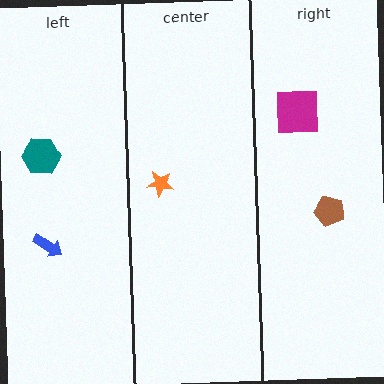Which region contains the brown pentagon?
The right region.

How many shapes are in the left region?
2.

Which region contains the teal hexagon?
The left region.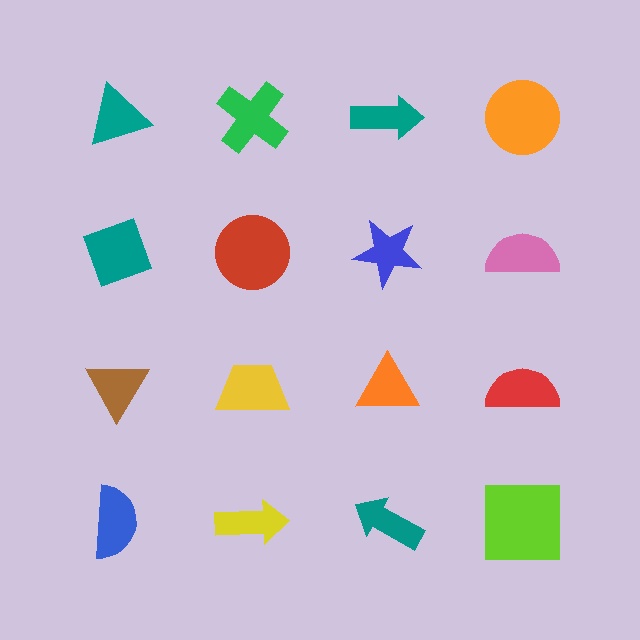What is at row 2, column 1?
A teal diamond.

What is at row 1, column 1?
A teal triangle.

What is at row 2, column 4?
A pink semicircle.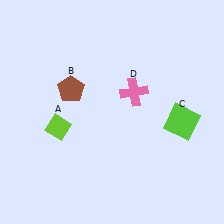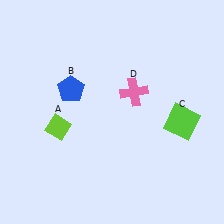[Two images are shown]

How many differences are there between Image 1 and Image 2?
There is 1 difference between the two images.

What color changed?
The pentagon (B) changed from brown in Image 1 to blue in Image 2.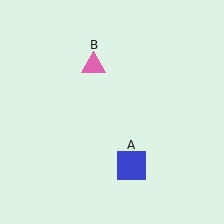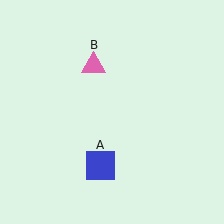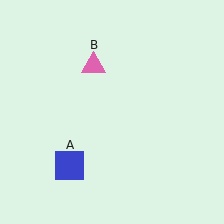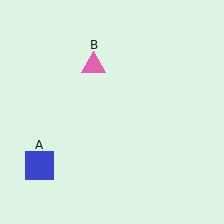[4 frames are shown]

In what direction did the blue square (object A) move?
The blue square (object A) moved left.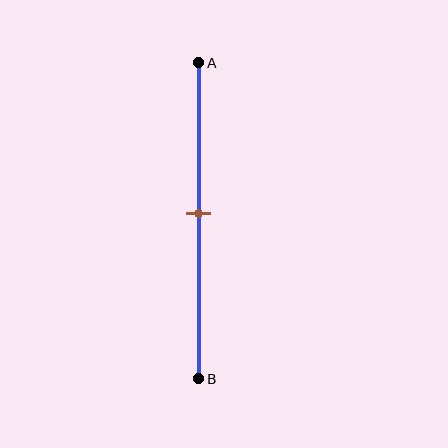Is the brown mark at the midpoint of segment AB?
Yes, the mark is approximately at the midpoint.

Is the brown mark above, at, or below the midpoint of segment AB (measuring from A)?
The brown mark is approximately at the midpoint of segment AB.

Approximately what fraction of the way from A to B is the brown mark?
The brown mark is approximately 50% of the way from A to B.